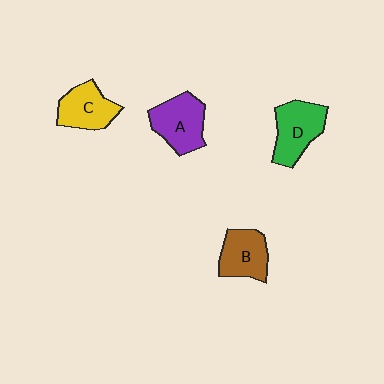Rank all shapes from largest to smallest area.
From largest to smallest: D (green), A (purple), B (brown), C (yellow).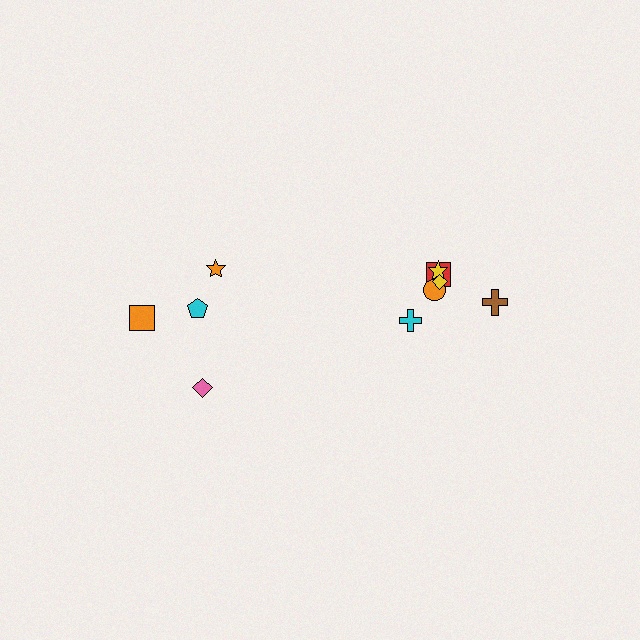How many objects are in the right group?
There are 6 objects.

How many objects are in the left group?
There are 4 objects.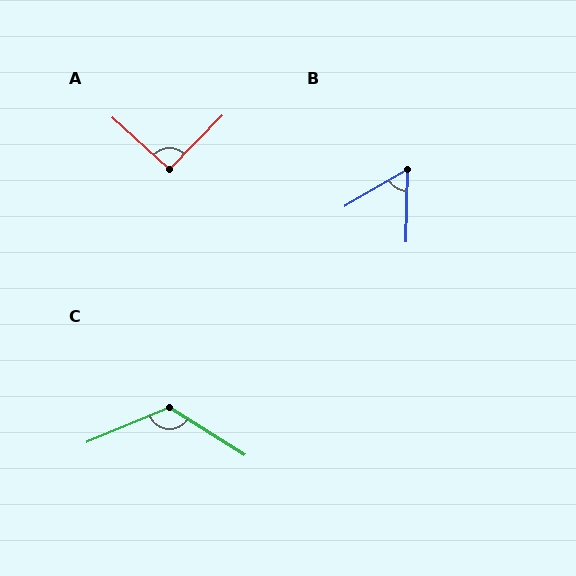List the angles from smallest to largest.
B (59°), A (92°), C (125°).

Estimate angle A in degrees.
Approximately 92 degrees.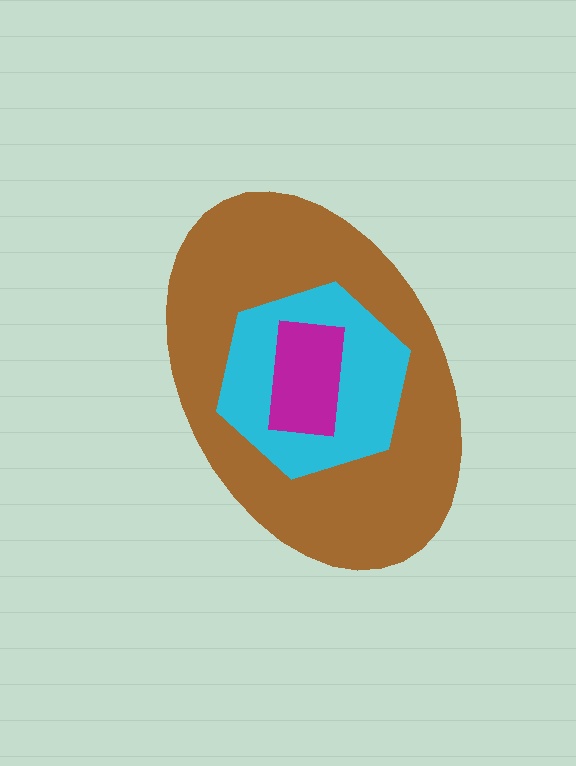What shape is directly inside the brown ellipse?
The cyan hexagon.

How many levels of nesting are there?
3.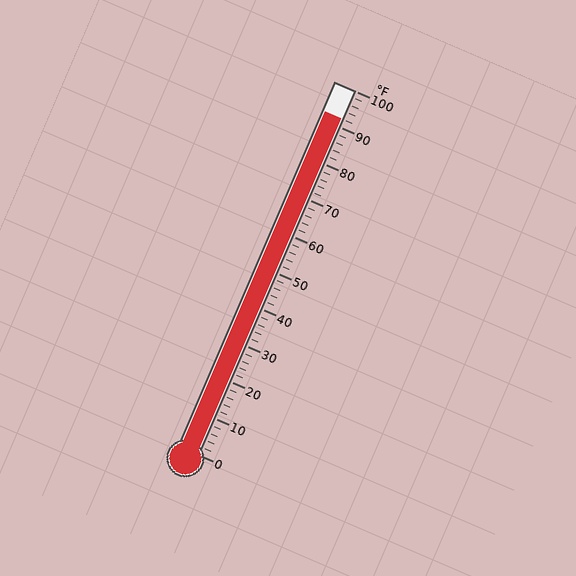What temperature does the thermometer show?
The thermometer shows approximately 92°F.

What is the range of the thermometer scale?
The thermometer scale ranges from 0°F to 100°F.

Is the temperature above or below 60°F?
The temperature is above 60°F.